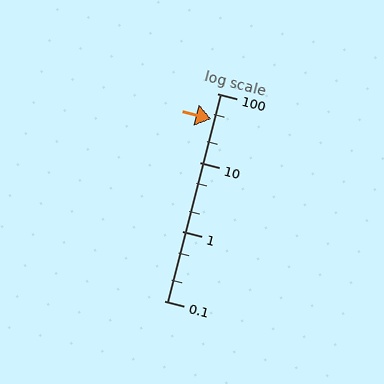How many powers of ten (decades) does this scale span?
The scale spans 3 decades, from 0.1 to 100.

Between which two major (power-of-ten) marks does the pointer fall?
The pointer is between 10 and 100.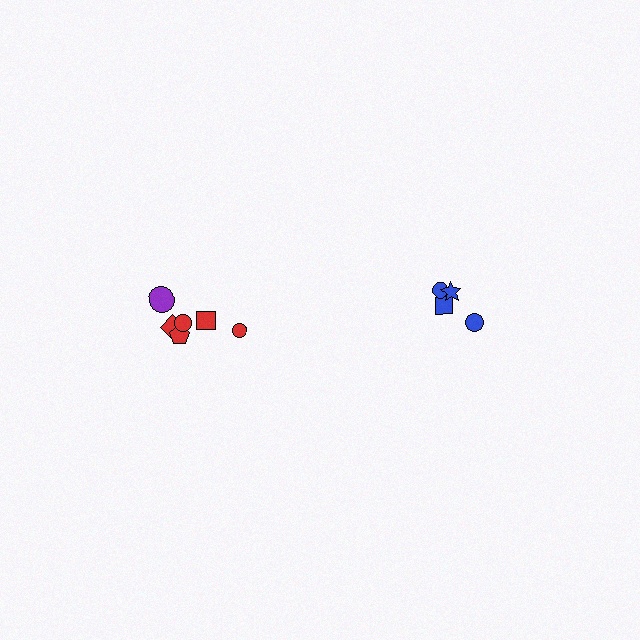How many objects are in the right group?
There are 4 objects.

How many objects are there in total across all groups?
There are 10 objects.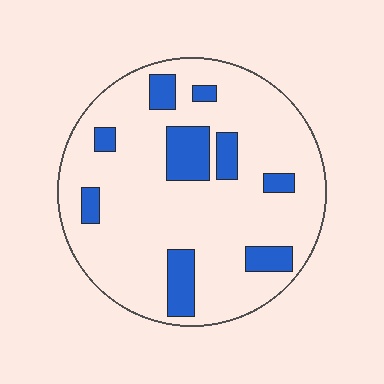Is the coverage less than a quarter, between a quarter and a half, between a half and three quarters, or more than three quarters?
Less than a quarter.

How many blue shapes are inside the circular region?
9.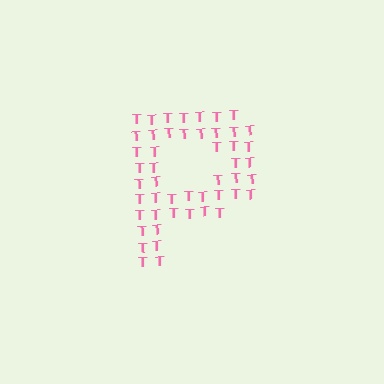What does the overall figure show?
The overall figure shows the letter P.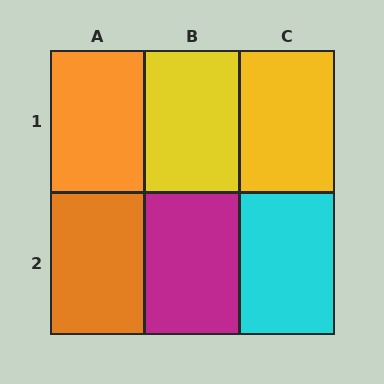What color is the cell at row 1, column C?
Yellow.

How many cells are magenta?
1 cell is magenta.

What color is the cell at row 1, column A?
Orange.